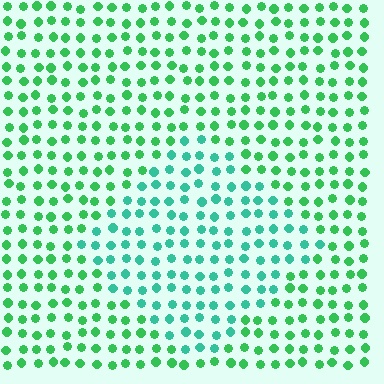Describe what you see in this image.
The image is filled with small green elements in a uniform arrangement. A diamond-shaped region is visible where the elements are tinted to a slightly different hue, forming a subtle color boundary.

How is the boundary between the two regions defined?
The boundary is defined purely by a slight shift in hue (about 30 degrees). Spacing, size, and orientation are identical on both sides.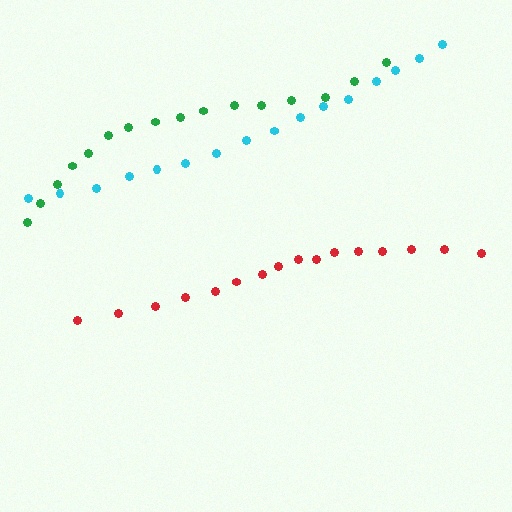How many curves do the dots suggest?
There are 3 distinct paths.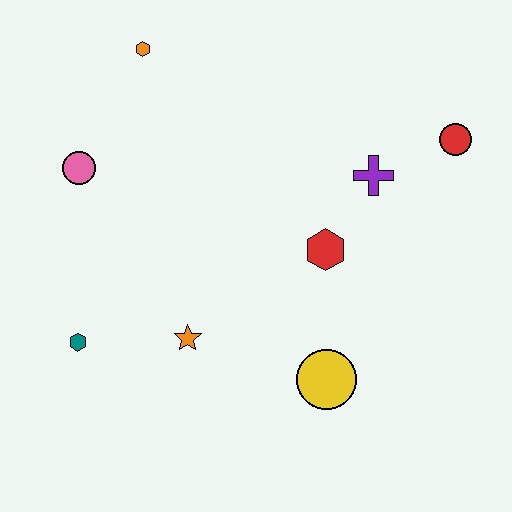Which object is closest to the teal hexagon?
The orange star is closest to the teal hexagon.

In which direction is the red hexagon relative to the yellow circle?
The red hexagon is above the yellow circle.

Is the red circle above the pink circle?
Yes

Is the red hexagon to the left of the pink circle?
No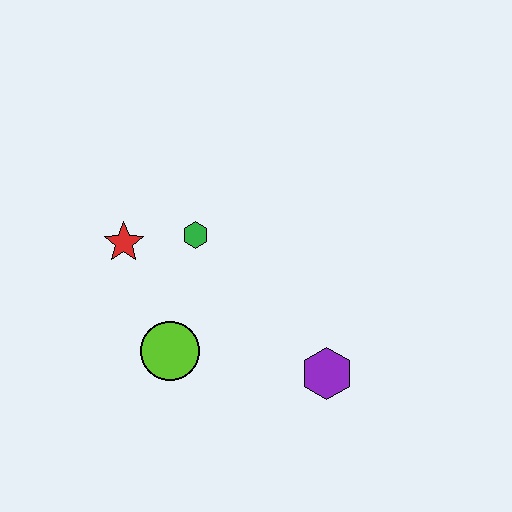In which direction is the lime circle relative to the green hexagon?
The lime circle is below the green hexagon.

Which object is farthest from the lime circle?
The purple hexagon is farthest from the lime circle.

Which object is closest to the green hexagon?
The red star is closest to the green hexagon.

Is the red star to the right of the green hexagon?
No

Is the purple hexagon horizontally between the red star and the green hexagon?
No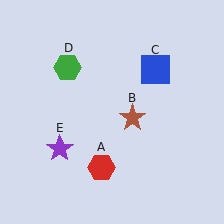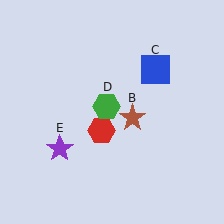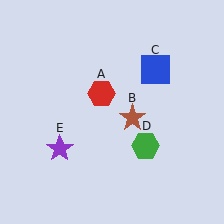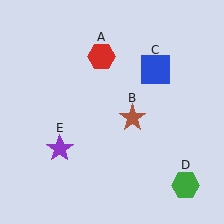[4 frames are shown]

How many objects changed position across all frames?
2 objects changed position: red hexagon (object A), green hexagon (object D).